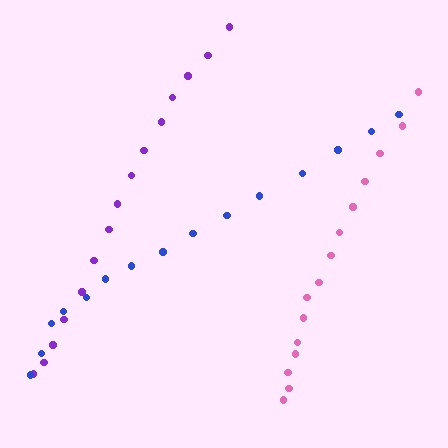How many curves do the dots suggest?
There are 3 distinct paths.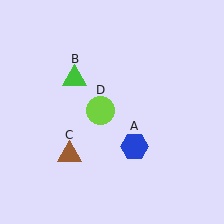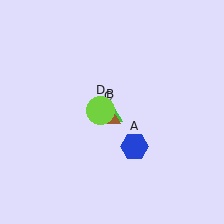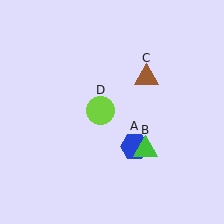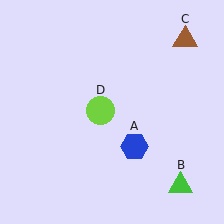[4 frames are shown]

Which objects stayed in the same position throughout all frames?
Blue hexagon (object A) and lime circle (object D) remained stationary.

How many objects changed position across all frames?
2 objects changed position: green triangle (object B), brown triangle (object C).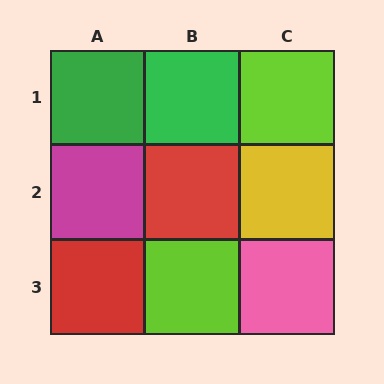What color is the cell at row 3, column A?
Red.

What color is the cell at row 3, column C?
Pink.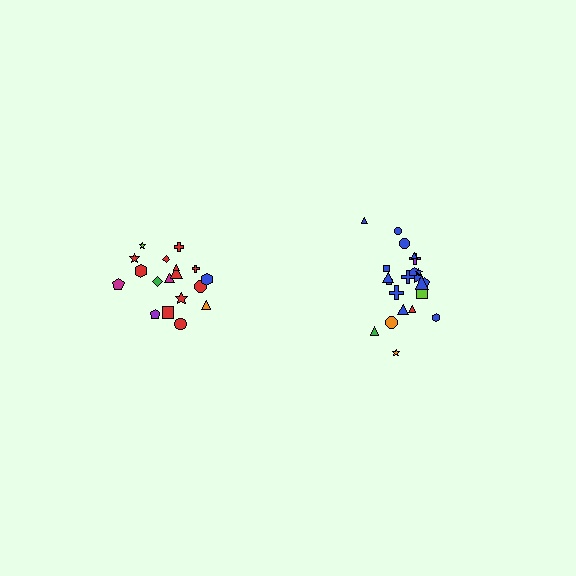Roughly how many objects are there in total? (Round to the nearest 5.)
Roughly 40 objects in total.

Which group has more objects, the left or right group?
The right group.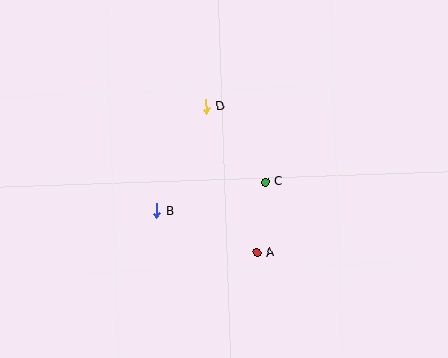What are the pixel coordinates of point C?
Point C is at (265, 182).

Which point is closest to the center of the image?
Point C at (265, 182) is closest to the center.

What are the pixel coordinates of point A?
Point A is at (257, 253).